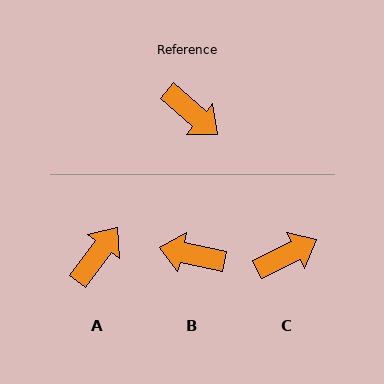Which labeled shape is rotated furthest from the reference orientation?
B, about 151 degrees away.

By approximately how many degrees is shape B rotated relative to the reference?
Approximately 151 degrees clockwise.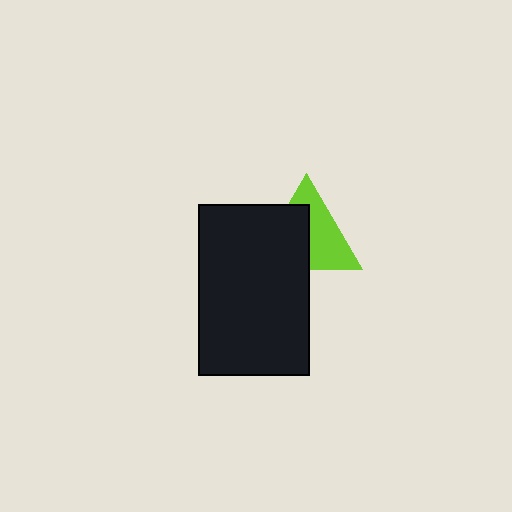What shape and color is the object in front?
The object in front is a black rectangle.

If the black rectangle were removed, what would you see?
You would see the complete lime triangle.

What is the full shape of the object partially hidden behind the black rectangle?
The partially hidden object is a lime triangle.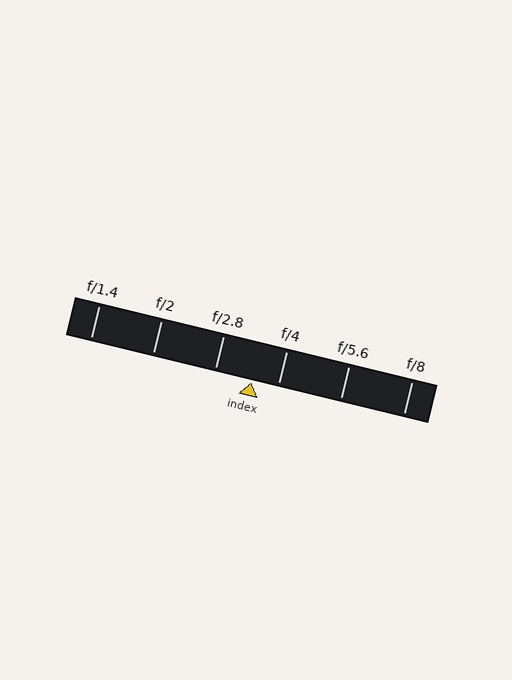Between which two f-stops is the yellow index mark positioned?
The index mark is between f/2.8 and f/4.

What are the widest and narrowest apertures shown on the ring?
The widest aperture shown is f/1.4 and the narrowest is f/8.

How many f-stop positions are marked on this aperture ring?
There are 6 f-stop positions marked.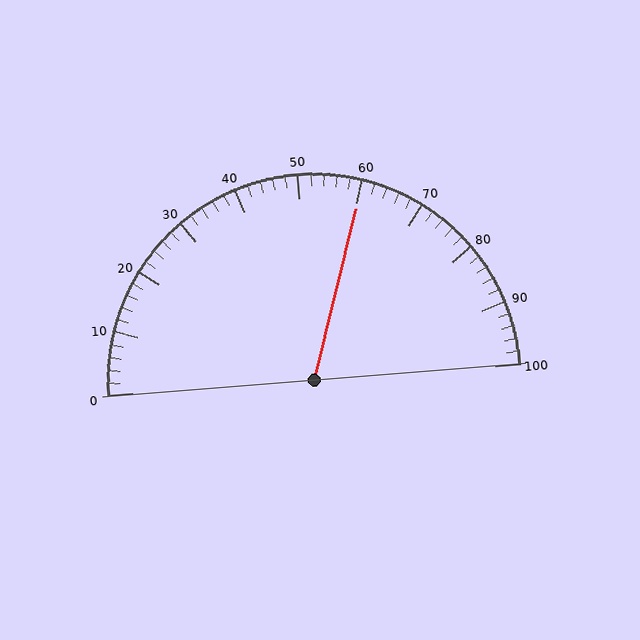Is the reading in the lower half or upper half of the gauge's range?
The reading is in the upper half of the range (0 to 100).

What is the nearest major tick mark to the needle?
The nearest major tick mark is 60.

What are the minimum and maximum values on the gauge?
The gauge ranges from 0 to 100.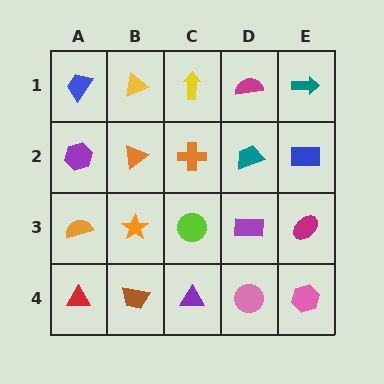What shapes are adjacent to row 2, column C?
A yellow arrow (row 1, column C), a lime circle (row 3, column C), an orange triangle (row 2, column B), a teal trapezoid (row 2, column D).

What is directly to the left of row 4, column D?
A purple triangle.